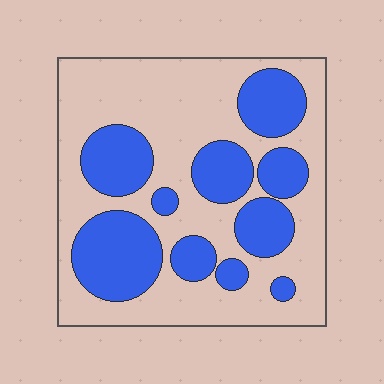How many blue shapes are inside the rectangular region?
10.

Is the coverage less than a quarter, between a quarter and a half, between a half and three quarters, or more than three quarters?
Between a quarter and a half.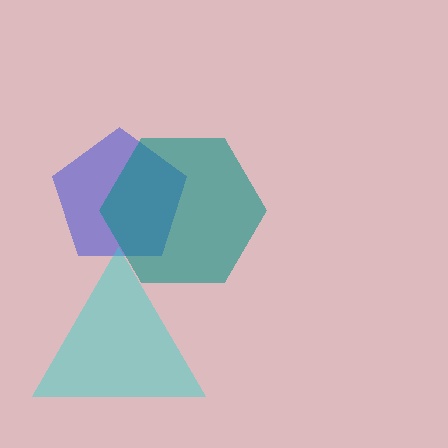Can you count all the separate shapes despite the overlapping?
Yes, there are 3 separate shapes.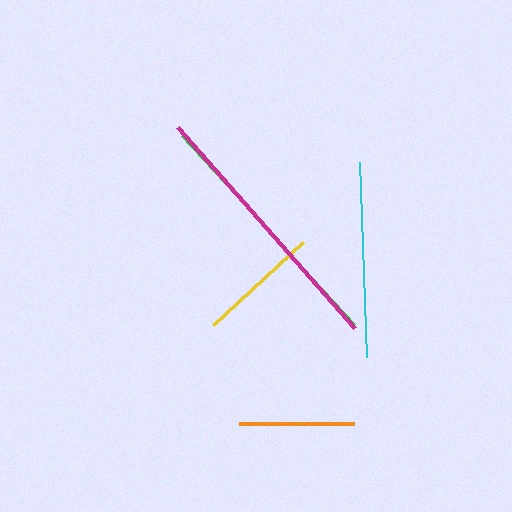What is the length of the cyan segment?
The cyan segment is approximately 195 pixels long.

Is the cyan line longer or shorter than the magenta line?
The magenta line is longer than the cyan line.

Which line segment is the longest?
The magenta line is the longest at approximately 267 pixels.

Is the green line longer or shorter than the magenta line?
The magenta line is longer than the green line.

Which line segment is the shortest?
The orange line is the shortest at approximately 116 pixels.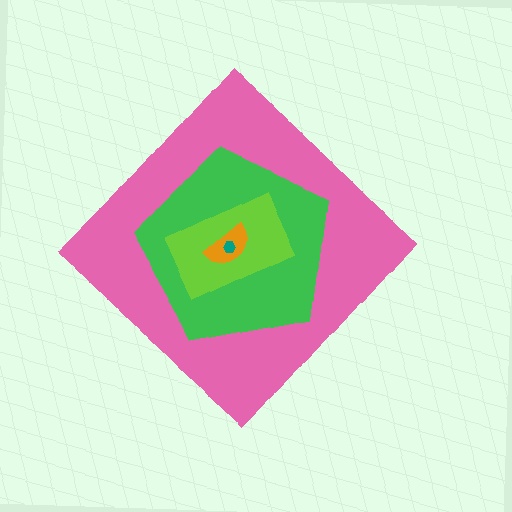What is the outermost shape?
The pink diamond.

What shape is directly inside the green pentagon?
The lime rectangle.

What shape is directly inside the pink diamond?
The green pentagon.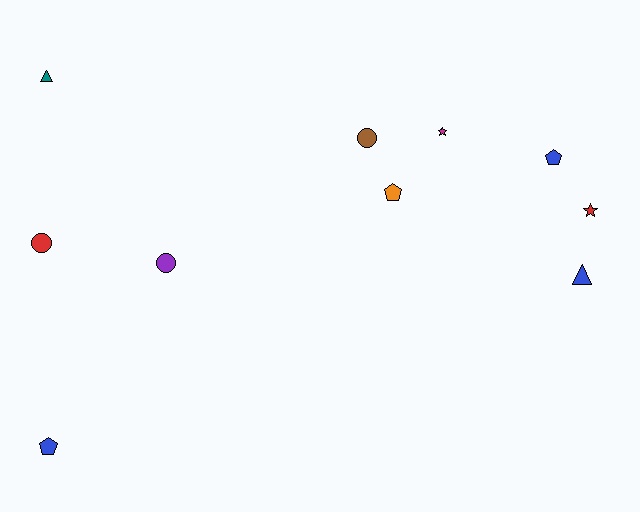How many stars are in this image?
There are 2 stars.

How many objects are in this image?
There are 10 objects.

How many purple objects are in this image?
There is 1 purple object.